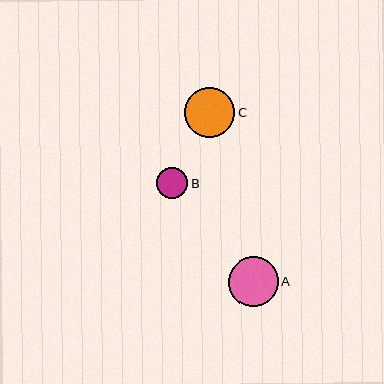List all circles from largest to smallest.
From largest to smallest: A, C, B.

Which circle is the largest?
Circle A is the largest with a size of approximately 50 pixels.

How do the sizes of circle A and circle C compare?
Circle A and circle C are approximately the same size.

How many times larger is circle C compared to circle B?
Circle C is approximately 1.6 times the size of circle B.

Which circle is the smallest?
Circle B is the smallest with a size of approximately 31 pixels.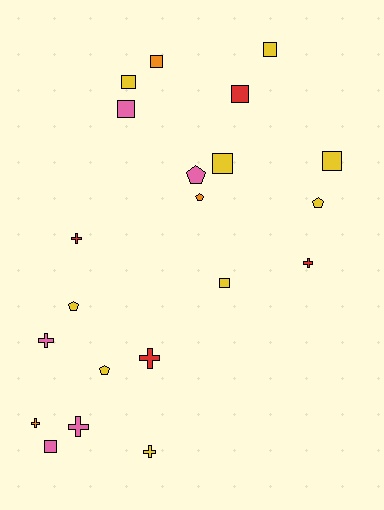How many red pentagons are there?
There are no red pentagons.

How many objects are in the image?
There are 21 objects.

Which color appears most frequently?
Yellow, with 9 objects.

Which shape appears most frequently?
Square, with 9 objects.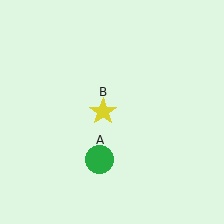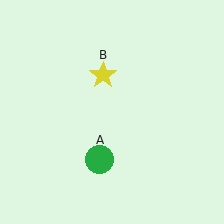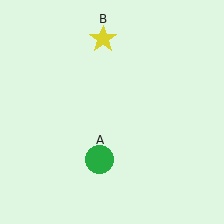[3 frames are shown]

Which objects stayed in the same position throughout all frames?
Green circle (object A) remained stationary.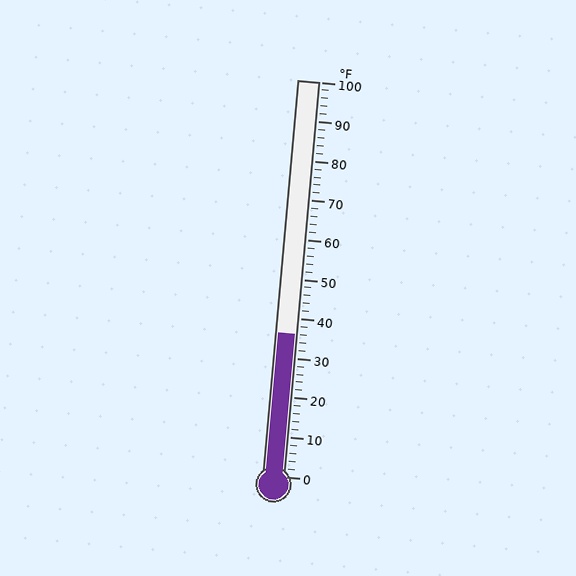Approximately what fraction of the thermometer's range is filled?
The thermometer is filled to approximately 35% of its range.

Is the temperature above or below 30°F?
The temperature is above 30°F.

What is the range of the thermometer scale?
The thermometer scale ranges from 0°F to 100°F.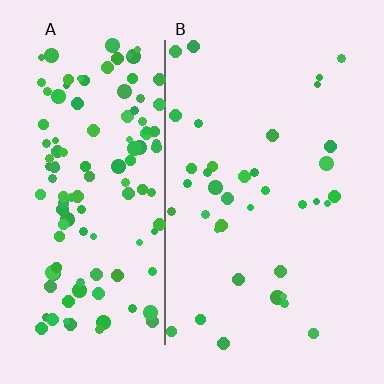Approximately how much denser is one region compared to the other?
Approximately 3.5× — region A over region B.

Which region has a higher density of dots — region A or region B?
A (the left).